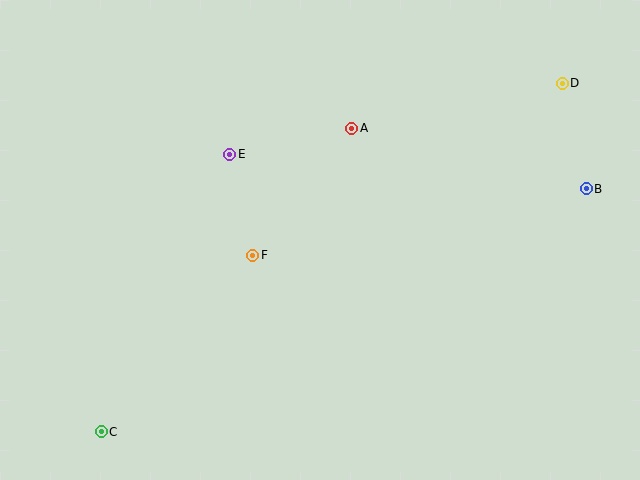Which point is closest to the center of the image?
Point F at (253, 255) is closest to the center.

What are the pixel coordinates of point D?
Point D is at (562, 83).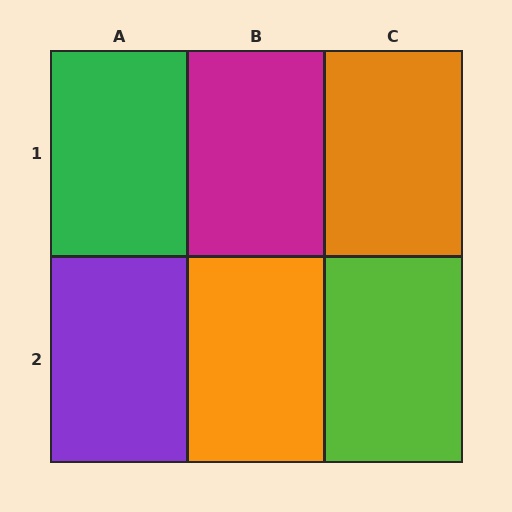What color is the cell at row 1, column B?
Magenta.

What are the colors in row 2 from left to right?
Purple, orange, lime.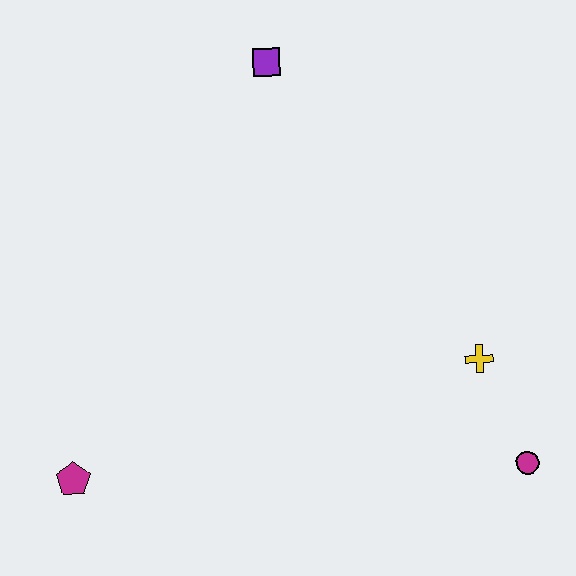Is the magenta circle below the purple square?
Yes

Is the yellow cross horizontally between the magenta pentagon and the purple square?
No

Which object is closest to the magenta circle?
The yellow cross is closest to the magenta circle.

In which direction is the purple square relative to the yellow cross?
The purple square is above the yellow cross.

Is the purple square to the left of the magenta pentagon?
No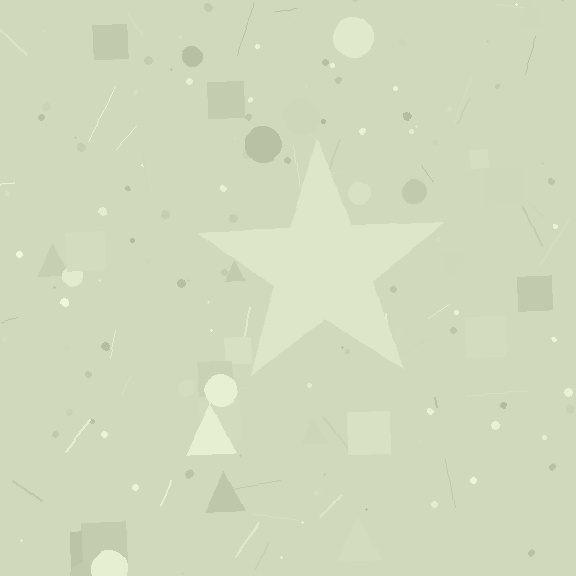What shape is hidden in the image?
A star is hidden in the image.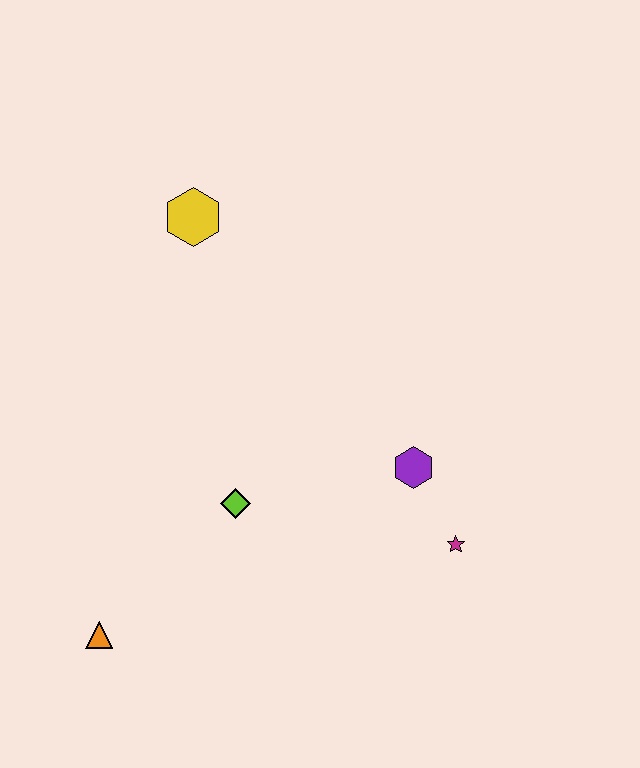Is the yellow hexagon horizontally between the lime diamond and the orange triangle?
Yes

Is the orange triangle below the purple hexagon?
Yes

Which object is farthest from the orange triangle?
The yellow hexagon is farthest from the orange triangle.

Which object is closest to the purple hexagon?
The magenta star is closest to the purple hexagon.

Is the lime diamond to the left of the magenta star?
Yes